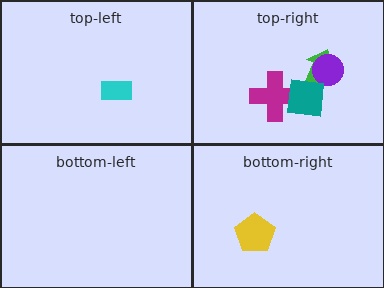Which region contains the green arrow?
The top-right region.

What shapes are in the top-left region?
The cyan rectangle.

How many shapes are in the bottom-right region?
1.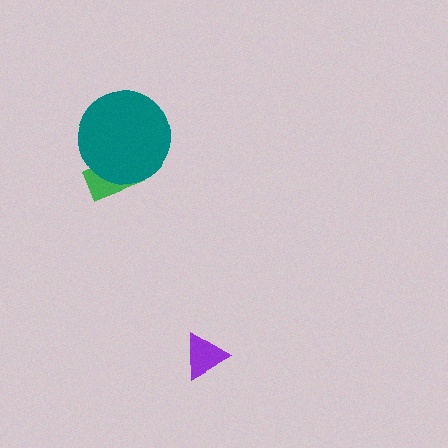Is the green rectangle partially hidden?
Yes, it is partially covered by another shape.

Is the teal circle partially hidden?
No, no other shape covers it.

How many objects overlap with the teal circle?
1 object overlaps with the teal circle.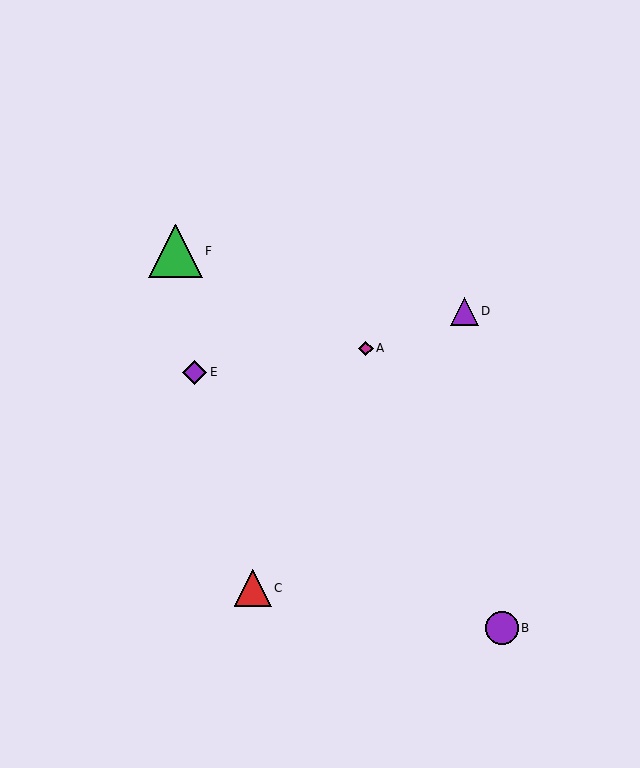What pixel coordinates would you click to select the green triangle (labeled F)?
Click at (175, 251) to select the green triangle F.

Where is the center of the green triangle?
The center of the green triangle is at (175, 251).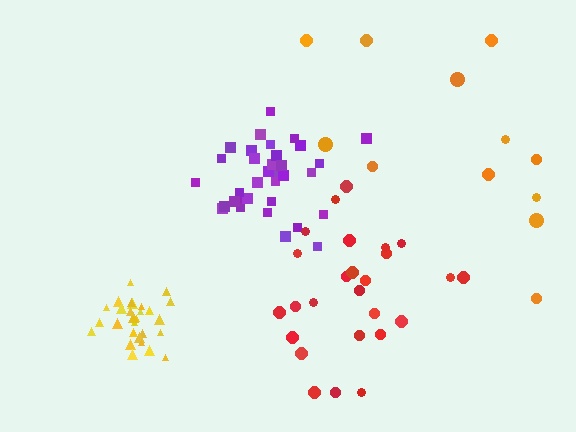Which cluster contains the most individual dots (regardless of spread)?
Purple (34).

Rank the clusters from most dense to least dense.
yellow, purple, red, orange.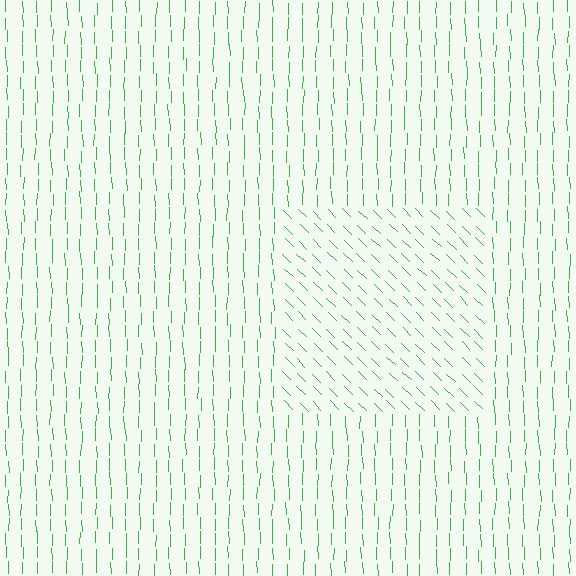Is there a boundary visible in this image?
Yes, there is a texture boundary formed by a change in line orientation.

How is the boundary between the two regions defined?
The boundary is defined purely by a change in line orientation (approximately 45 degrees difference). All lines are the same color and thickness.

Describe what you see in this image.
The image is filled with small green line segments. A rectangle region in the image has lines oriented differently from the surrounding lines, creating a visible texture boundary.